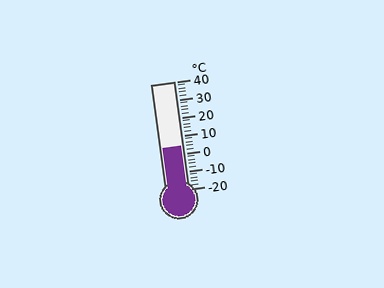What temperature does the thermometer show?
The thermometer shows approximately 4°C.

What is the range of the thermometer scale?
The thermometer scale ranges from -20°C to 40°C.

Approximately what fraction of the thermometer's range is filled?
The thermometer is filled to approximately 40% of its range.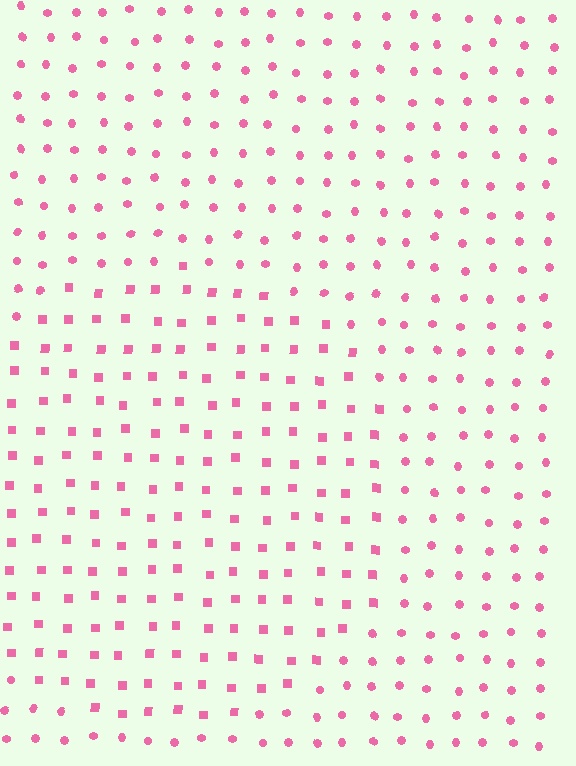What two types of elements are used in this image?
The image uses squares inside the circle region and circles outside it.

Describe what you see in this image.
The image is filled with small pink elements arranged in a uniform grid. A circle-shaped region contains squares, while the surrounding area contains circles. The boundary is defined purely by the change in element shape.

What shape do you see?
I see a circle.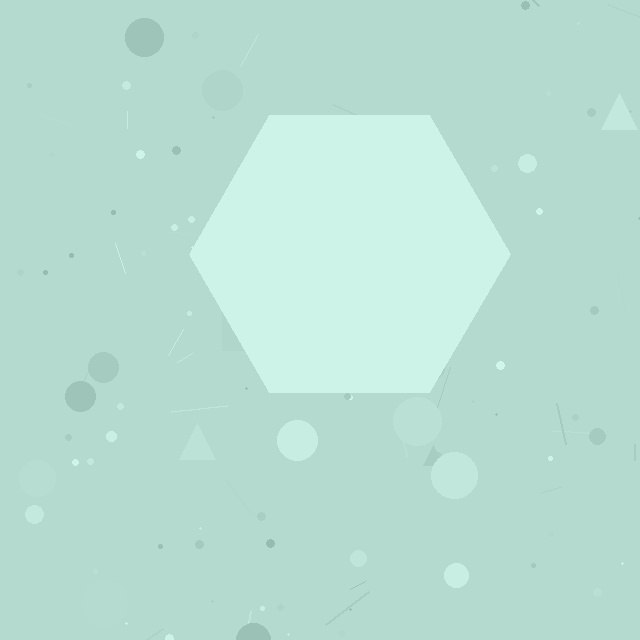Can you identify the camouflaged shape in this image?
The camouflaged shape is a hexagon.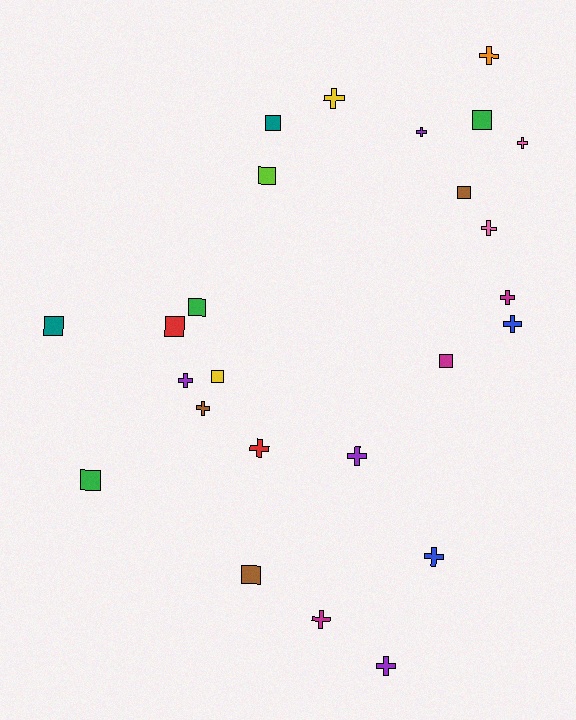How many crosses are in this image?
There are 14 crosses.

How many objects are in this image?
There are 25 objects.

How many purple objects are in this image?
There are 4 purple objects.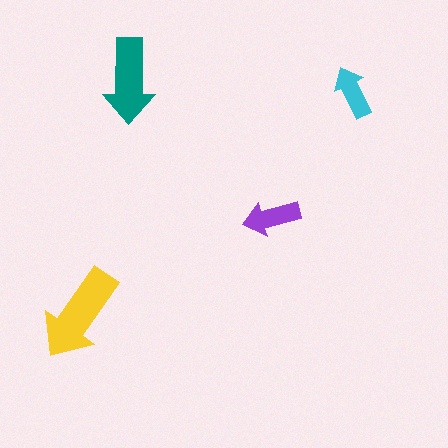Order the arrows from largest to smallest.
the yellow one, the teal one, the purple one, the cyan one.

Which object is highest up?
The teal arrow is topmost.